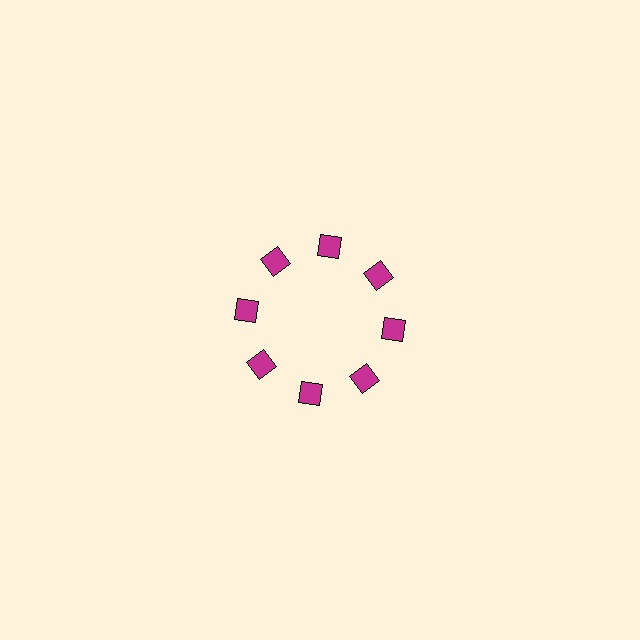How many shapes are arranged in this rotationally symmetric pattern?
There are 8 shapes, arranged in 8 groups of 1.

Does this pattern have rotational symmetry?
Yes, this pattern has 8-fold rotational symmetry. It looks the same after rotating 45 degrees around the center.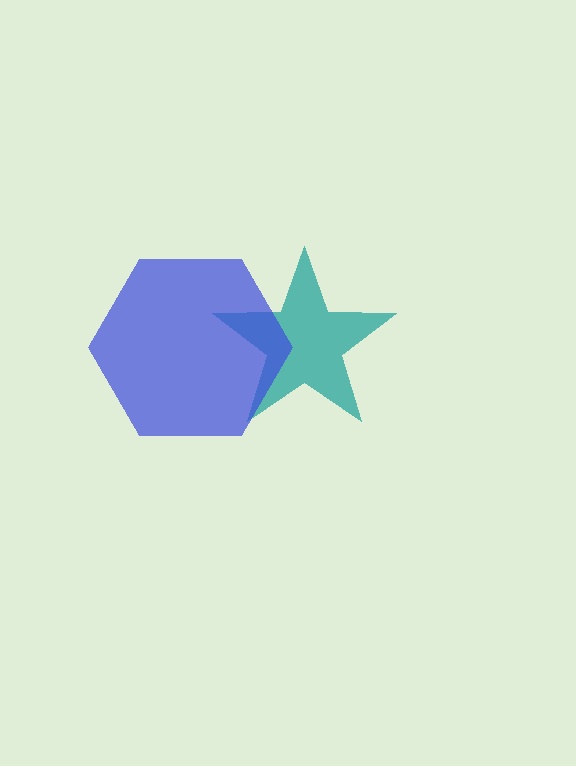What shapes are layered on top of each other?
The layered shapes are: a teal star, a blue hexagon.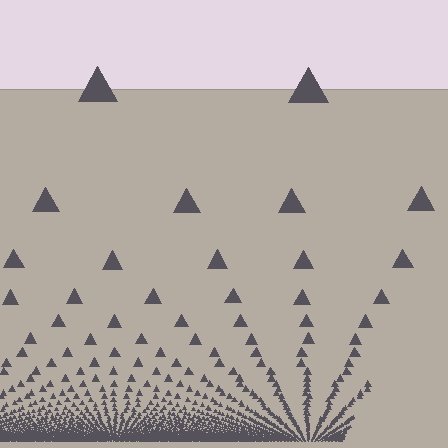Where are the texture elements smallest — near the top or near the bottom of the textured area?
Near the bottom.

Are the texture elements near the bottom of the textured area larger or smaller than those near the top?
Smaller. The gradient is inverted — elements near the bottom are smaller and denser.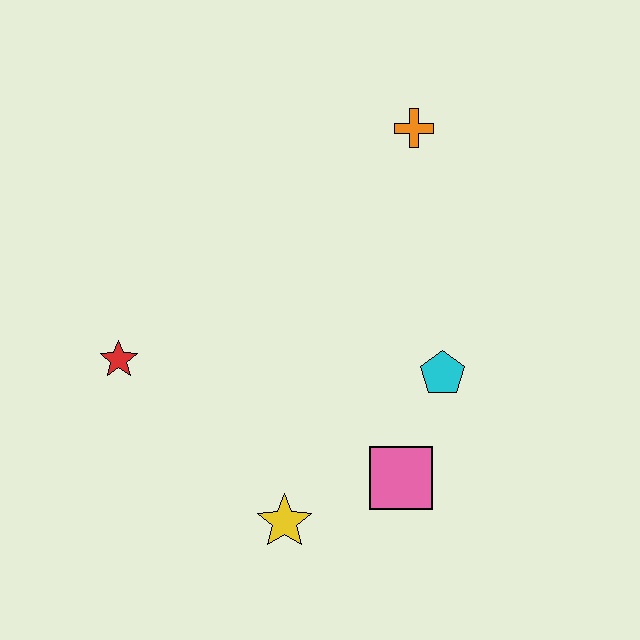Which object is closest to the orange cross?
The cyan pentagon is closest to the orange cross.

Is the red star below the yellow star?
No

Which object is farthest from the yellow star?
The orange cross is farthest from the yellow star.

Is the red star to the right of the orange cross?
No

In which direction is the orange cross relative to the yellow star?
The orange cross is above the yellow star.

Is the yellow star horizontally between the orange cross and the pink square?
No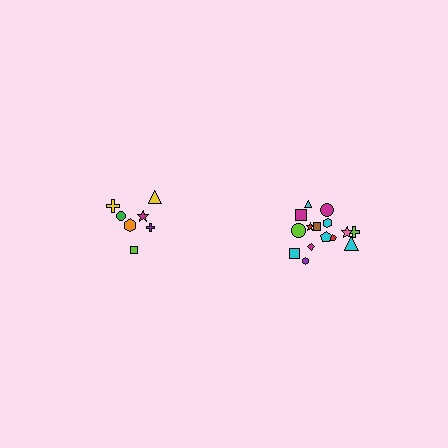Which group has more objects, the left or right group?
The right group.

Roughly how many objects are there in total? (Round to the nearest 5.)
Roughly 20 objects in total.